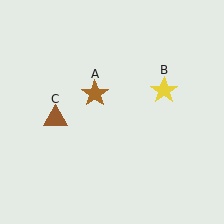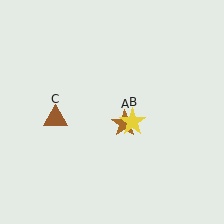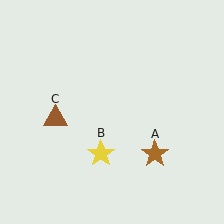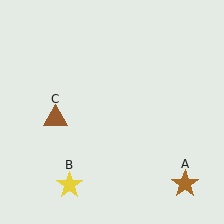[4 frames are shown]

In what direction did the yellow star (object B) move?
The yellow star (object B) moved down and to the left.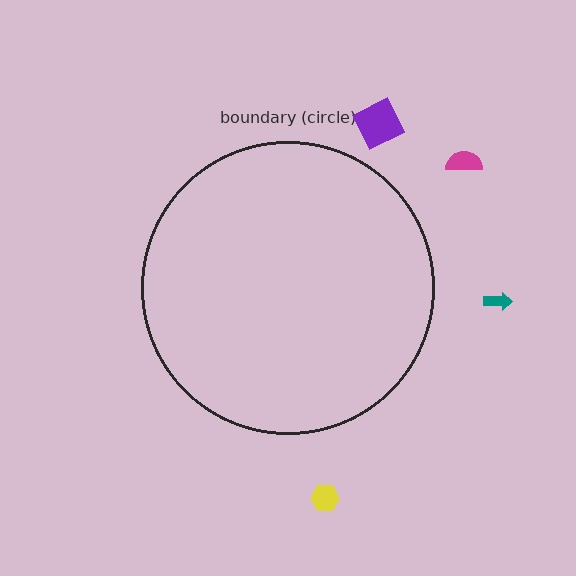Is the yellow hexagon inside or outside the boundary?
Outside.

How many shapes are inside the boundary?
0 inside, 4 outside.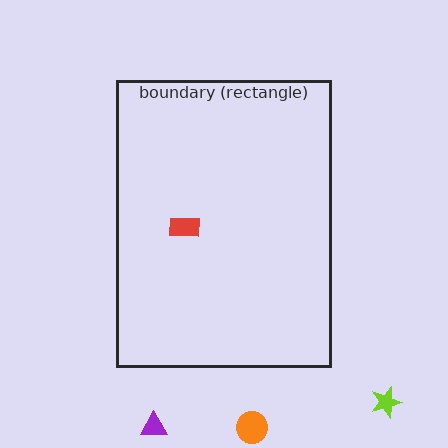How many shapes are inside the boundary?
1 inside, 3 outside.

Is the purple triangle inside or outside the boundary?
Outside.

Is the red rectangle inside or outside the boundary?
Inside.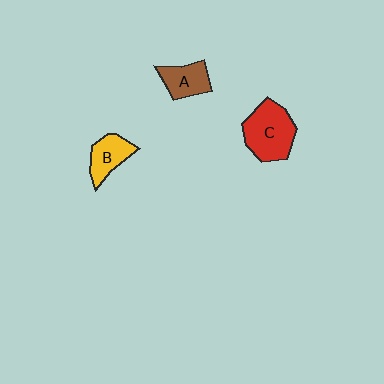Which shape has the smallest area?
Shape A (brown).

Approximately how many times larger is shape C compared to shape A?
Approximately 1.7 times.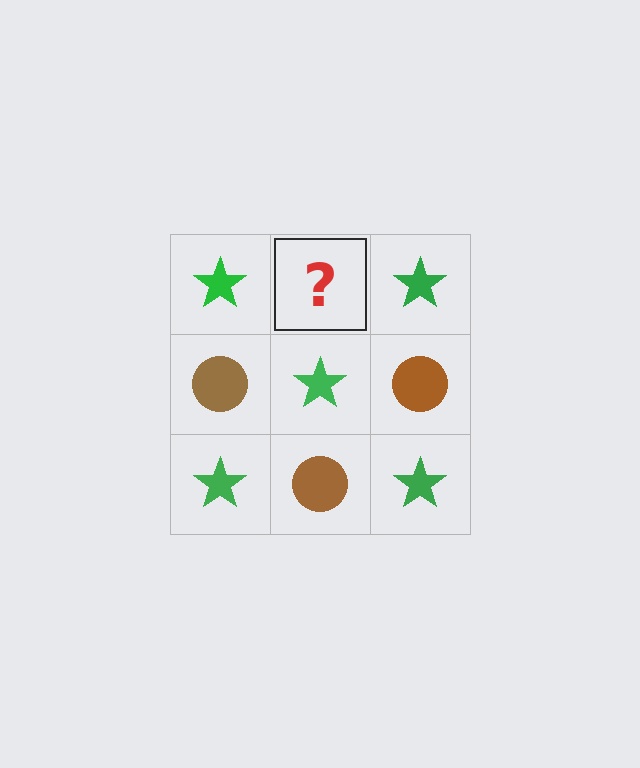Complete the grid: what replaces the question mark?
The question mark should be replaced with a brown circle.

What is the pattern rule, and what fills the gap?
The rule is that it alternates green star and brown circle in a checkerboard pattern. The gap should be filled with a brown circle.